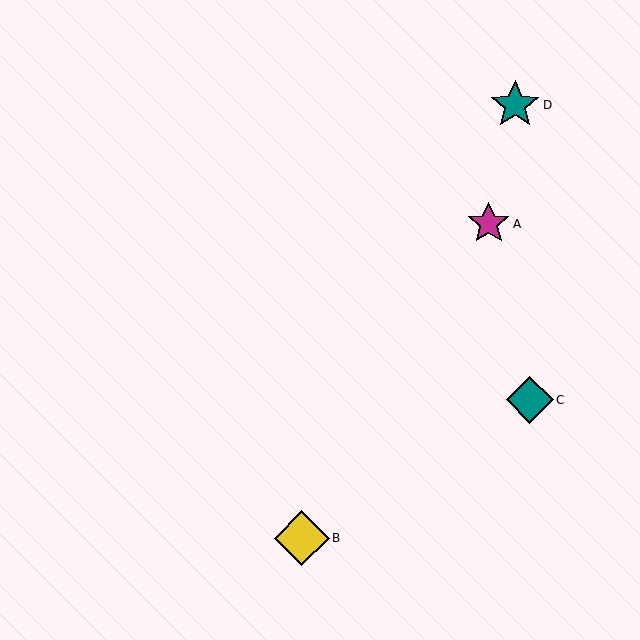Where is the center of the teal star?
The center of the teal star is at (515, 105).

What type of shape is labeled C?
Shape C is a teal diamond.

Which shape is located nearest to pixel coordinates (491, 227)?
The magenta star (labeled A) at (489, 224) is nearest to that location.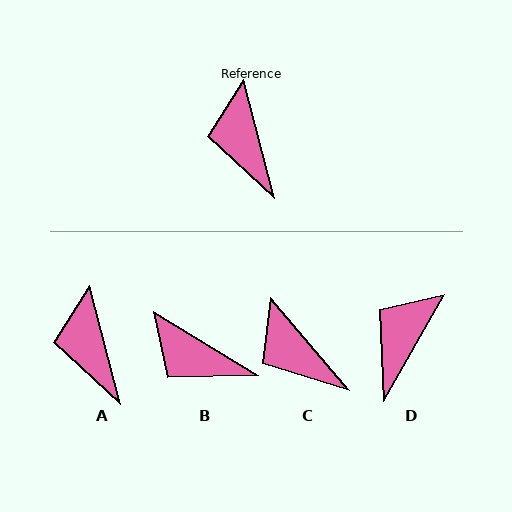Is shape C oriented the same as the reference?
No, it is off by about 26 degrees.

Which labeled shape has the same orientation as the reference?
A.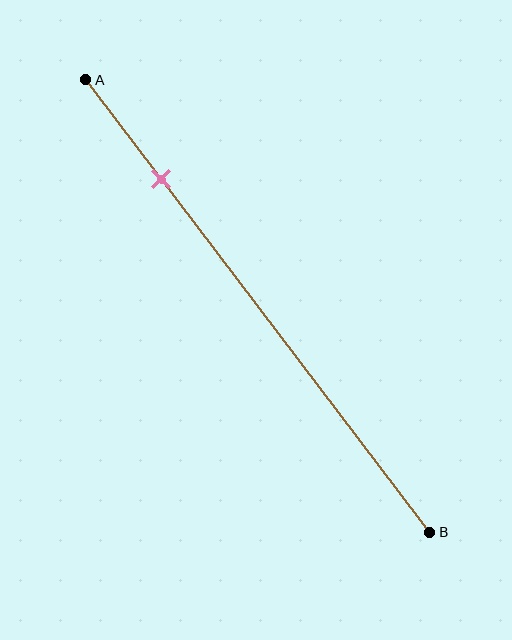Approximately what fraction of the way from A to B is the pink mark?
The pink mark is approximately 20% of the way from A to B.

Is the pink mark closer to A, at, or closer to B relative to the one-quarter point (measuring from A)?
The pink mark is closer to point A than the one-quarter point of segment AB.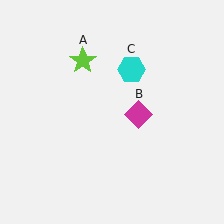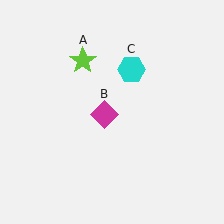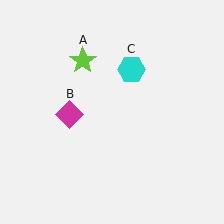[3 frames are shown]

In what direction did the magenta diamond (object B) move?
The magenta diamond (object B) moved left.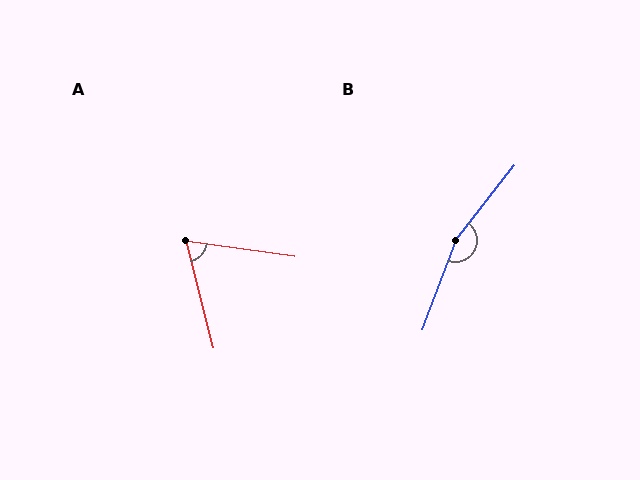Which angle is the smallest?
A, at approximately 68 degrees.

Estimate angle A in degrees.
Approximately 68 degrees.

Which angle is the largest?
B, at approximately 162 degrees.